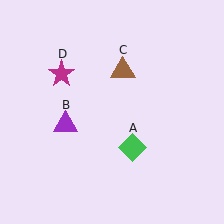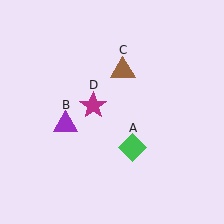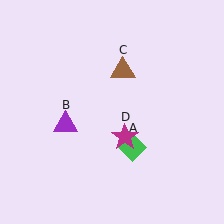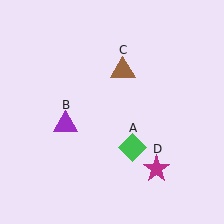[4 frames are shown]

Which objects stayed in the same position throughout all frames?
Green diamond (object A) and purple triangle (object B) and brown triangle (object C) remained stationary.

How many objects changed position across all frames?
1 object changed position: magenta star (object D).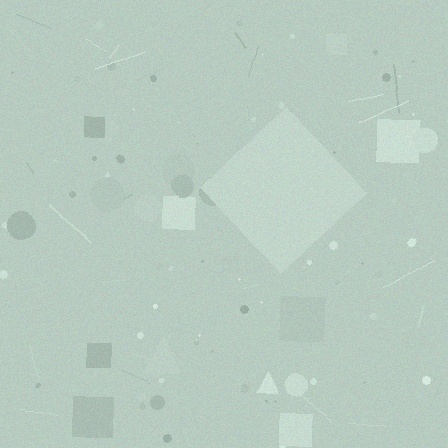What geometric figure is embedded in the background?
A diamond is embedded in the background.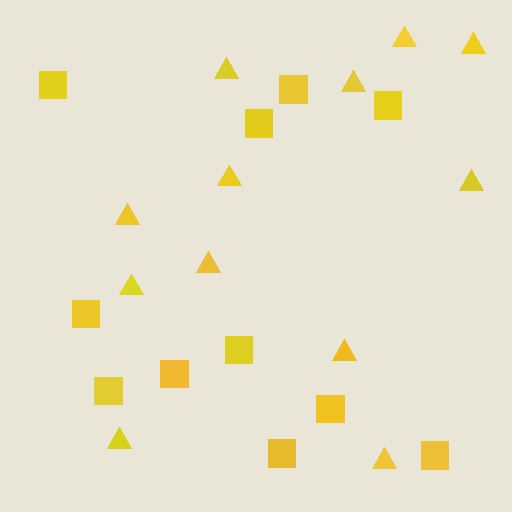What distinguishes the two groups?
There are 2 groups: one group of squares (11) and one group of triangles (12).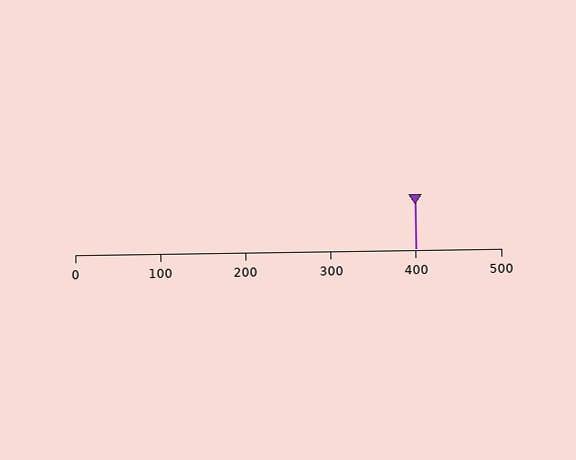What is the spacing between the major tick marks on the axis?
The major ticks are spaced 100 apart.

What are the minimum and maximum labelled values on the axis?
The axis runs from 0 to 500.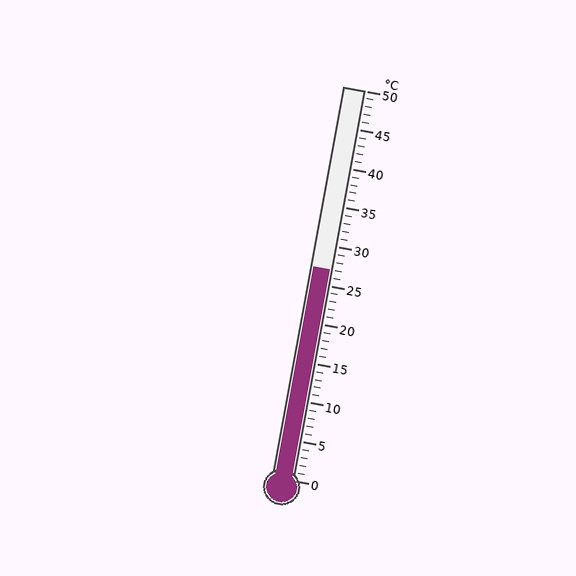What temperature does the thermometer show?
The thermometer shows approximately 27°C.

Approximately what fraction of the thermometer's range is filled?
The thermometer is filled to approximately 55% of its range.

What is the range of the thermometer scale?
The thermometer scale ranges from 0°C to 50°C.